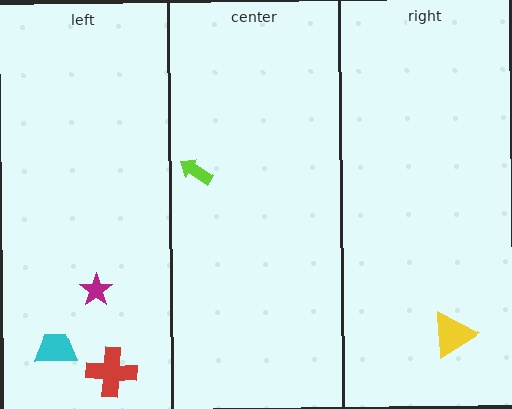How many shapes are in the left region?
3.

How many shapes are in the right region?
1.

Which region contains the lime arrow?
The center region.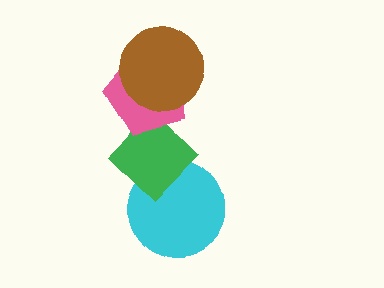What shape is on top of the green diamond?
The pink pentagon is on top of the green diamond.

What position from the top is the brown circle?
The brown circle is 1st from the top.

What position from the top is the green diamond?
The green diamond is 3rd from the top.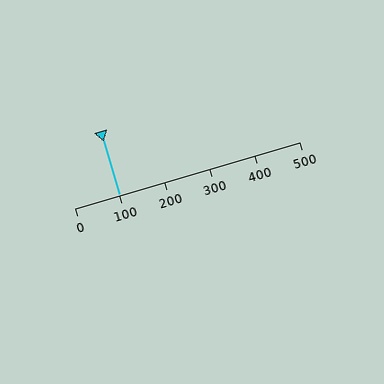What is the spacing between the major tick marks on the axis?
The major ticks are spaced 100 apart.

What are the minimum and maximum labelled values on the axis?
The axis runs from 0 to 500.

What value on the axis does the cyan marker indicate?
The marker indicates approximately 100.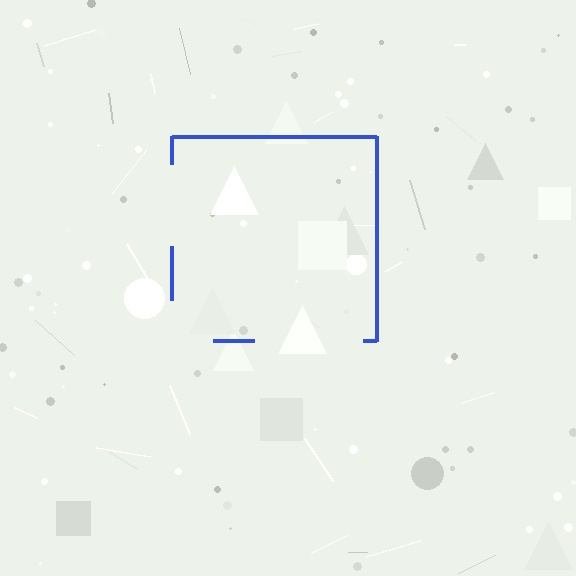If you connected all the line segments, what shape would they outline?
They would outline a square.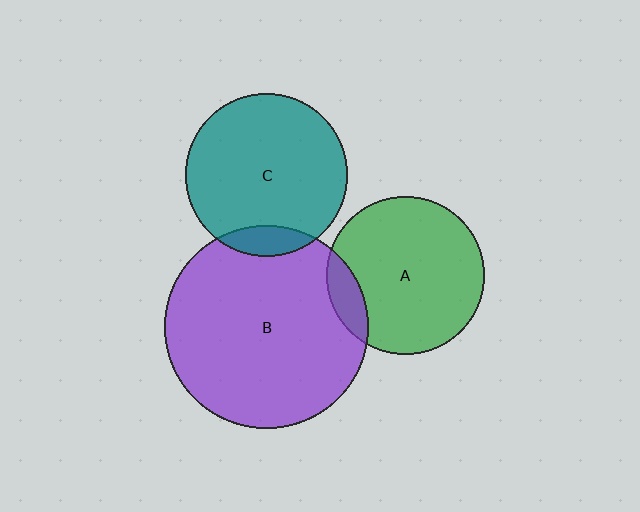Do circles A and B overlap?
Yes.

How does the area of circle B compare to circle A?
Approximately 1.7 times.